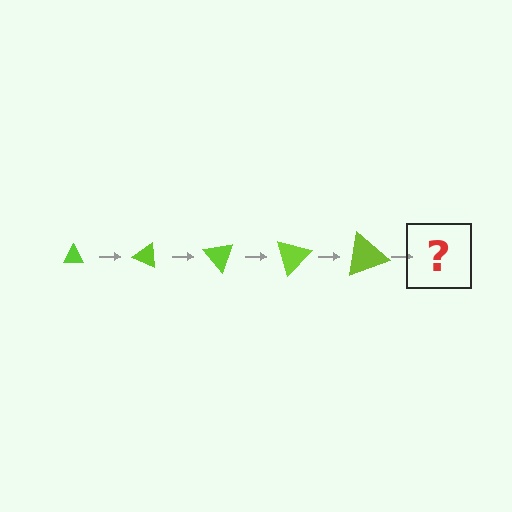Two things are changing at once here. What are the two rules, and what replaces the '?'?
The two rules are that the triangle grows larger each step and it rotates 25 degrees each step. The '?' should be a triangle, larger than the previous one and rotated 125 degrees from the start.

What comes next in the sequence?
The next element should be a triangle, larger than the previous one and rotated 125 degrees from the start.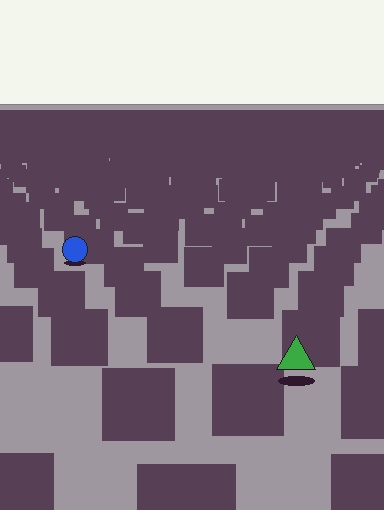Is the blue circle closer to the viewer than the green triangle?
No. The green triangle is closer — you can tell from the texture gradient: the ground texture is coarser near it.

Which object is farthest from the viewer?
The blue circle is farthest from the viewer. It appears smaller and the ground texture around it is denser.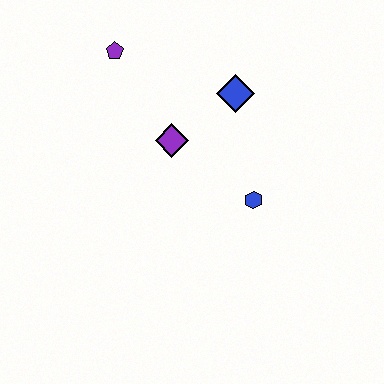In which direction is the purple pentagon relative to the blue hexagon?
The purple pentagon is above the blue hexagon.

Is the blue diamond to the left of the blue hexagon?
Yes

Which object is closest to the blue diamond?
The purple diamond is closest to the blue diamond.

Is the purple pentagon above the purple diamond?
Yes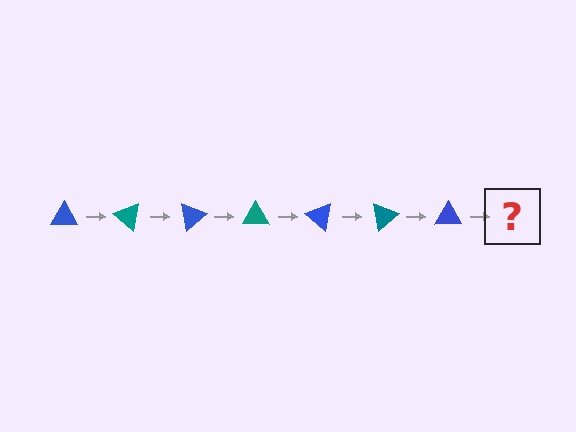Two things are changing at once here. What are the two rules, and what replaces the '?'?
The two rules are that it rotates 40 degrees each step and the color cycles through blue and teal. The '?' should be a teal triangle, rotated 280 degrees from the start.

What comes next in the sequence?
The next element should be a teal triangle, rotated 280 degrees from the start.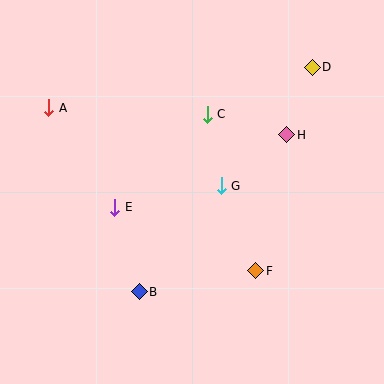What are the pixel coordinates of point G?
Point G is at (221, 186).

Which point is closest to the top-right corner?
Point D is closest to the top-right corner.